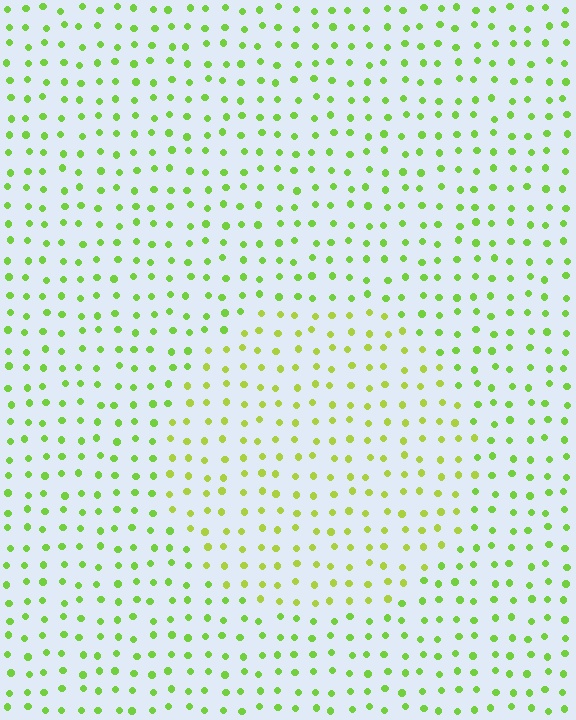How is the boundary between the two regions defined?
The boundary is defined purely by a slight shift in hue (about 22 degrees). Spacing, size, and orientation are identical on both sides.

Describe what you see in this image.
The image is filled with small lime elements in a uniform arrangement. A circle-shaped region is visible where the elements are tinted to a slightly different hue, forming a subtle color boundary.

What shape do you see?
I see a circle.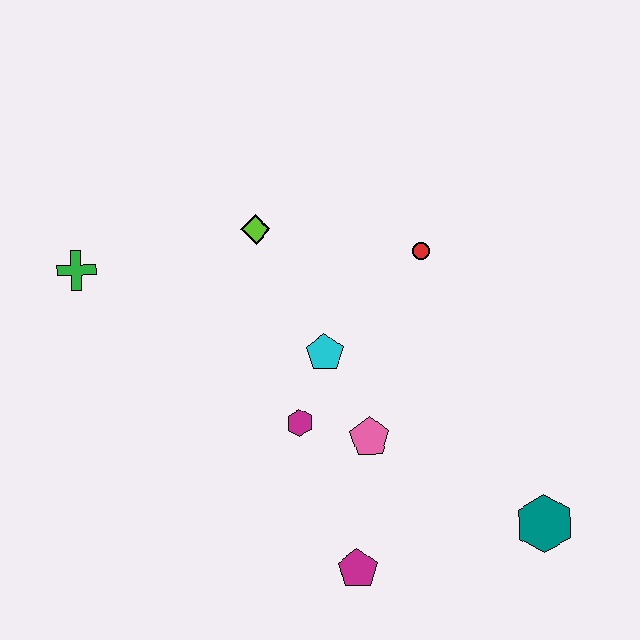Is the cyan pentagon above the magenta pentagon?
Yes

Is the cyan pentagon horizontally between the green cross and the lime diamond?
No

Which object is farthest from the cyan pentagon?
The teal hexagon is farthest from the cyan pentagon.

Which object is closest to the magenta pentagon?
The pink pentagon is closest to the magenta pentagon.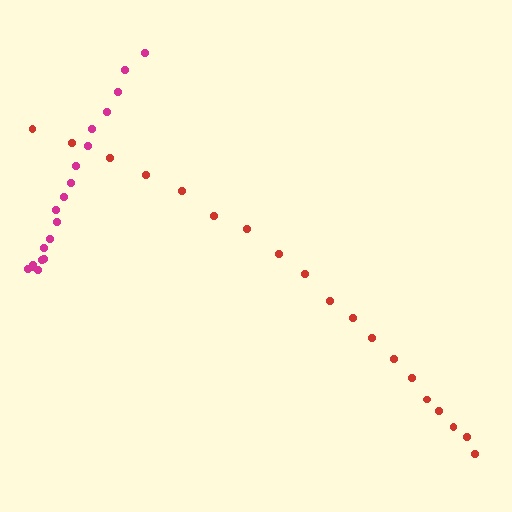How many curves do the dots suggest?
There are 2 distinct paths.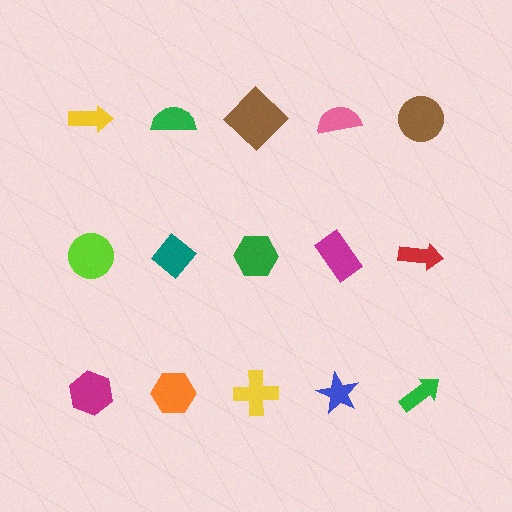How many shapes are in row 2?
5 shapes.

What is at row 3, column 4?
A blue star.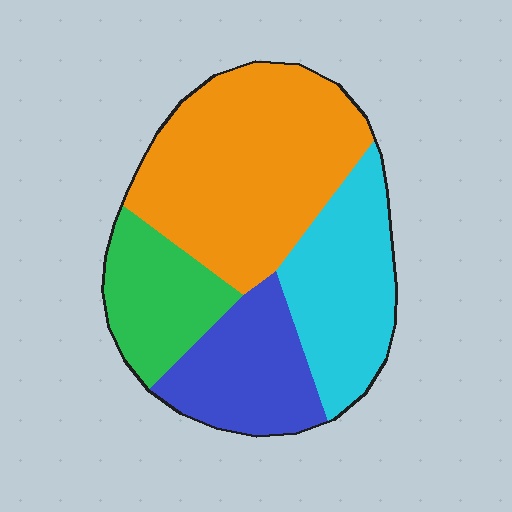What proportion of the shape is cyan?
Cyan covers roughly 25% of the shape.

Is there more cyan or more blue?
Cyan.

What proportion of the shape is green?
Green covers around 15% of the shape.